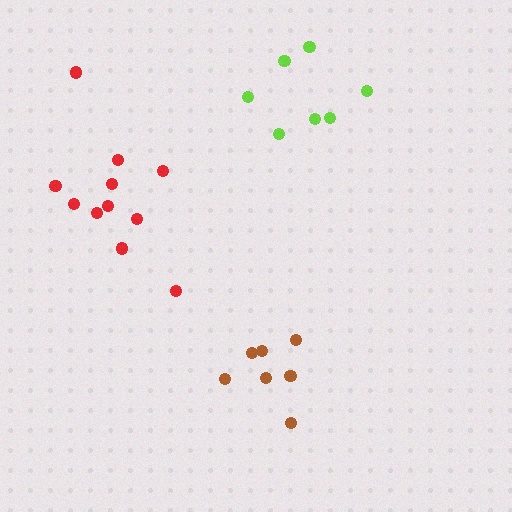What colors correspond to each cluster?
The clusters are colored: brown, red, lime.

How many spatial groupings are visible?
There are 3 spatial groupings.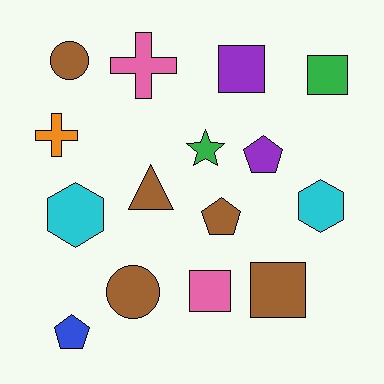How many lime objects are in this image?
There are no lime objects.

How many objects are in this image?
There are 15 objects.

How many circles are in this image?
There are 2 circles.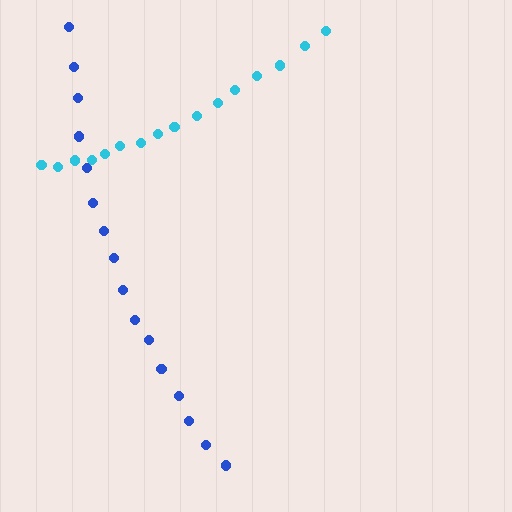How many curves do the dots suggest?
There are 2 distinct paths.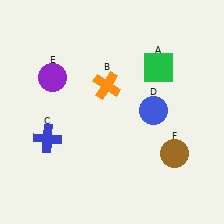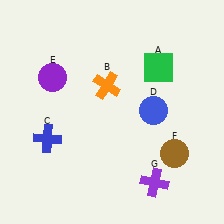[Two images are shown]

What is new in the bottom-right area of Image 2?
A purple cross (G) was added in the bottom-right area of Image 2.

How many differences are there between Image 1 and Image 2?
There is 1 difference between the two images.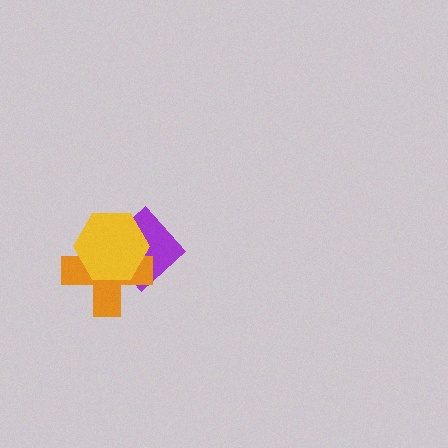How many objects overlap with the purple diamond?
2 objects overlap with the purple diamond.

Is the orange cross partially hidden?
Yes, it is partially covered by another shape.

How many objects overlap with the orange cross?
2 objects overlap with the orange cross.